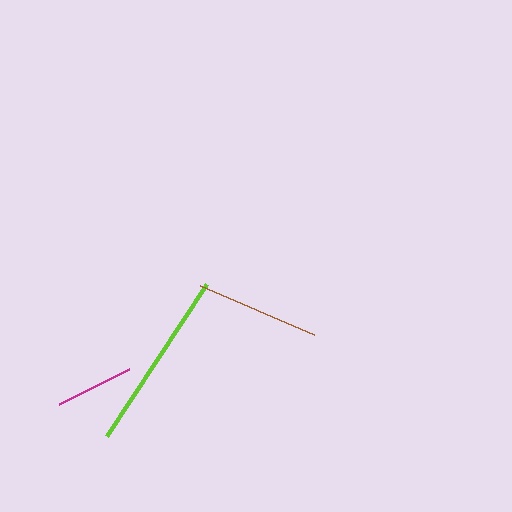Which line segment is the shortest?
The magenta line is the shortest at approximately 78 pixels.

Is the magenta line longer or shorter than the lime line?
The lime line is longer than the magenta line.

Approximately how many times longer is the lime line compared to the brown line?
The lime line is approximately 1.5 times the length of the brown line.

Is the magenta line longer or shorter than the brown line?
The brown line is longer than the magenta line.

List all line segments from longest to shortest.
From longest to shortest: lime, brown, magenta.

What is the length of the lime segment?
The lime segment is approximately 182 pixels long.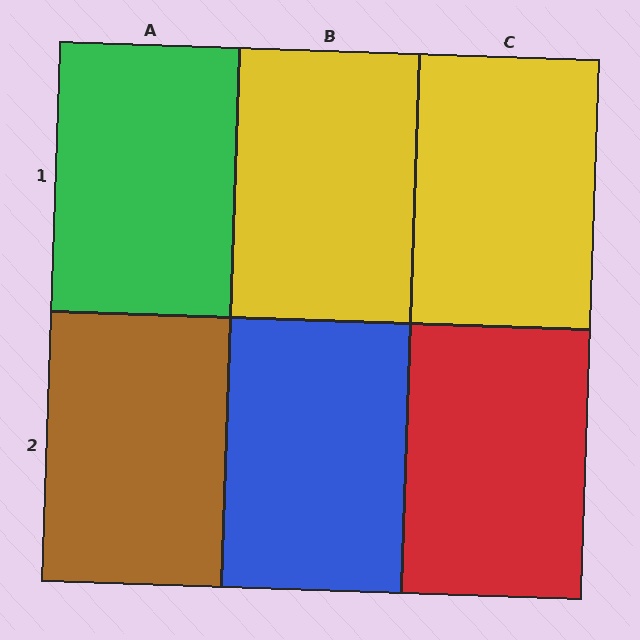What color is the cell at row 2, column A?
Brown.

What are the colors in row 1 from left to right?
Green, yellow, yellow.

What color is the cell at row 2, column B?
Blue.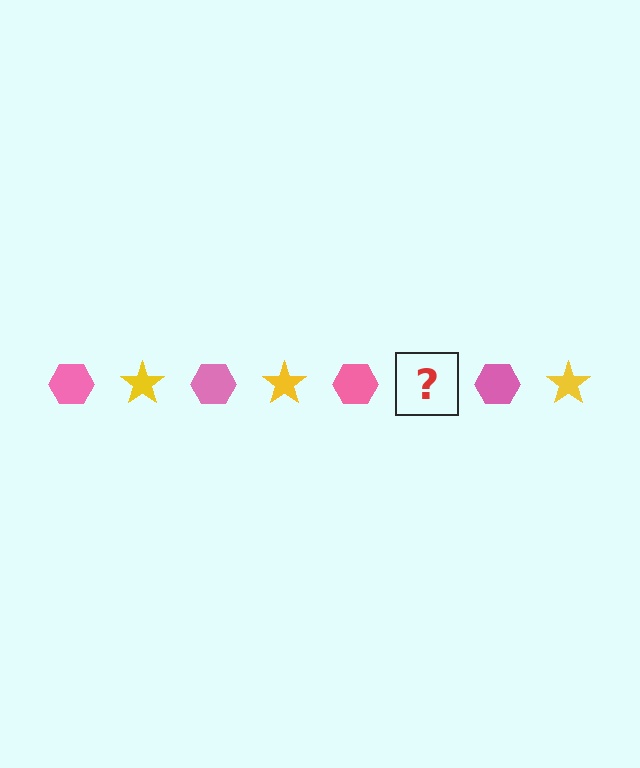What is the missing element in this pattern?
The missing element is a yellow star.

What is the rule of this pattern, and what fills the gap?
The rule is that the pattern alternates between pink hexagon and yellow star. The gap should be filled with a yellow star.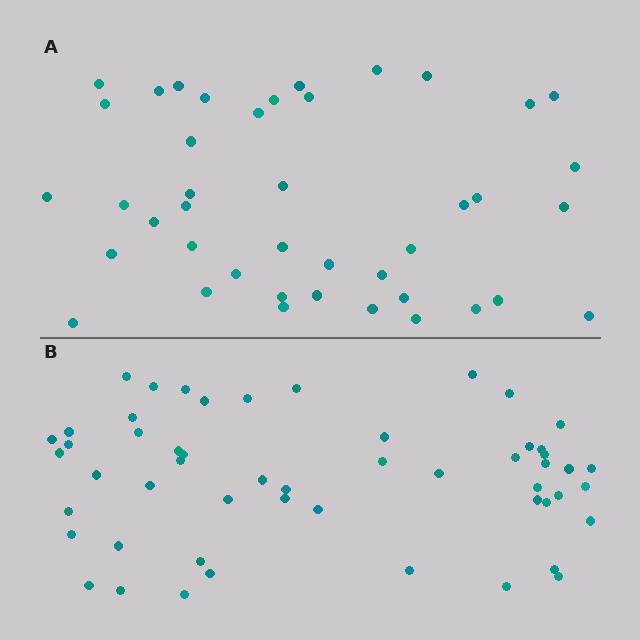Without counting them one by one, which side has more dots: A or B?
Region B (the bottom region) has more dots.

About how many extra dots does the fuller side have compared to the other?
Region B has roughly 12 or so more dots than region A.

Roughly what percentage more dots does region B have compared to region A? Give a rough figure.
About 25% more.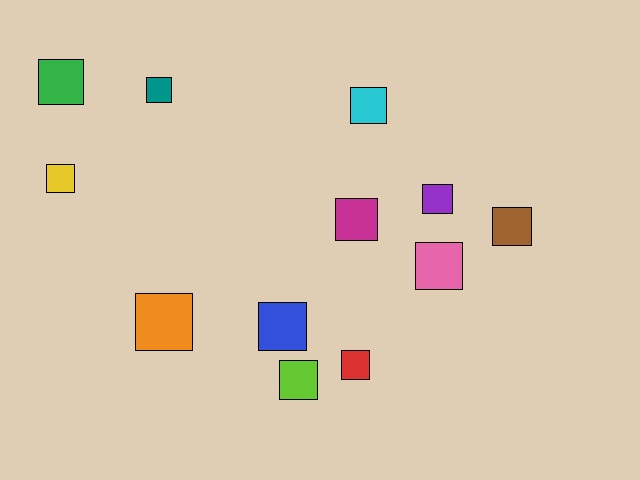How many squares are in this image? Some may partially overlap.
There are 12 squares.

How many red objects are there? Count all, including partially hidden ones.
There is 1 red object.